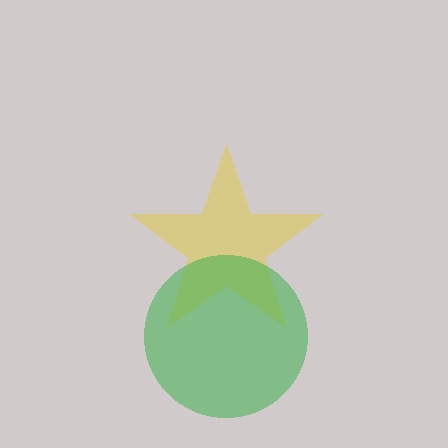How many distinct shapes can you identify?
There are 2 distinct shapes: a yellow star, a green circle.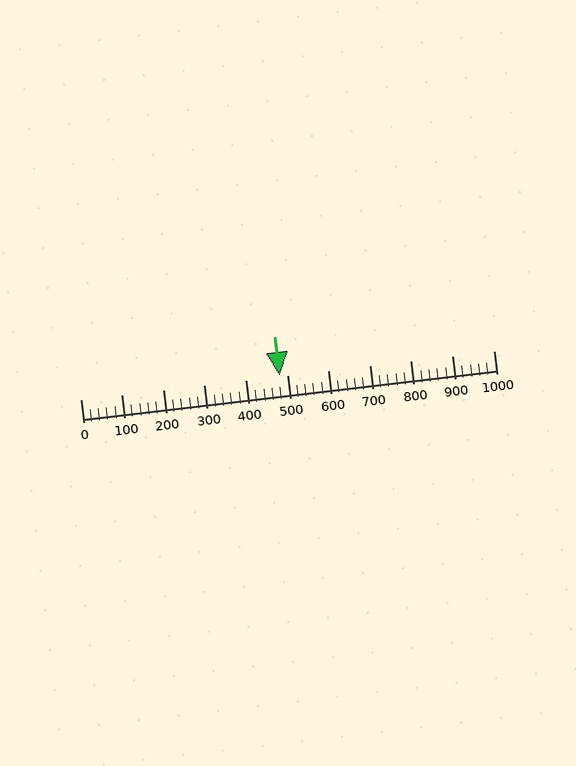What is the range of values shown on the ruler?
The ruler shows values from 0 to 1000.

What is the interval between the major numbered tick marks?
The major tick marks are spaced 100 units apart.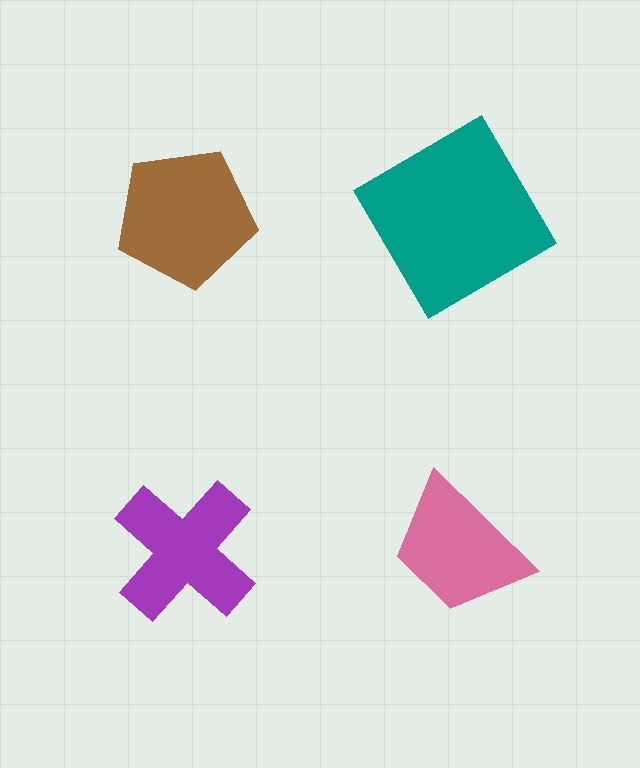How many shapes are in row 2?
2 shapes.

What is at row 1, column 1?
A brown pentagon.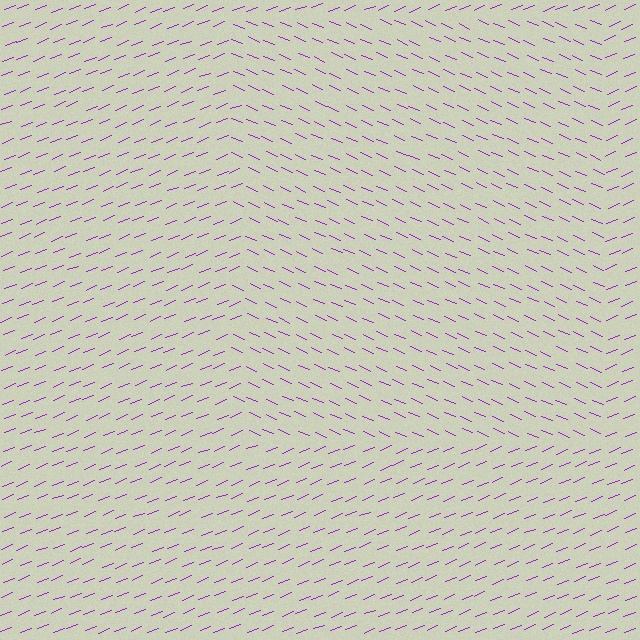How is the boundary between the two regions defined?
The boundary is defined purely by a change in line orientation (approximately 45 degrees difference). All lines are the same color and thickness.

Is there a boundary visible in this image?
Yes, there is a texture boundary formed by a change in line orientation.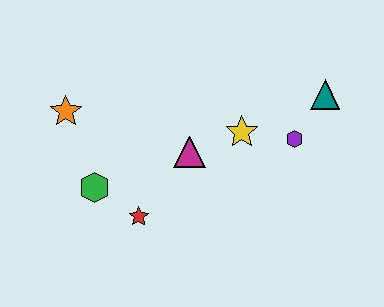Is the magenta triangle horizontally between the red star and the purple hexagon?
Yes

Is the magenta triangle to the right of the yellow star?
No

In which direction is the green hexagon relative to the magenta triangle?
The green hexagon is to the left of the magenta triangle.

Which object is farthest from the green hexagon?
The teal triangle is farthest from the green hexagon.